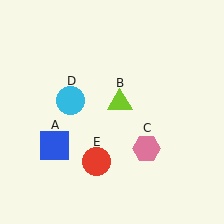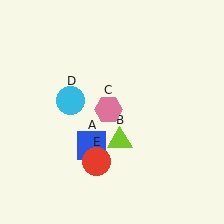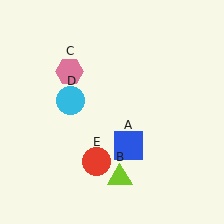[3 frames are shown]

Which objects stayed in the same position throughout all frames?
Cyan circle (object D) and red circle (object E) remained stationary.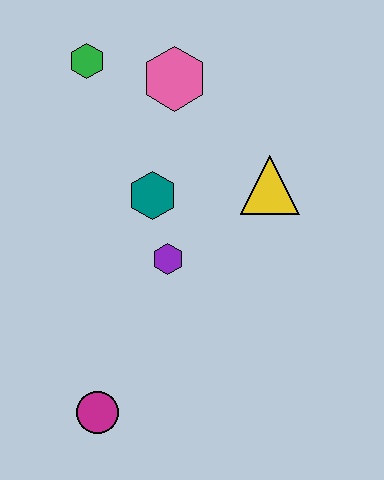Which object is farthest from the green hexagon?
The magenta circle is farthest from the green hexagon.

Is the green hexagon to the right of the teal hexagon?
No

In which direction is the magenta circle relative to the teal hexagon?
The magenta circle is below the teal hexagon.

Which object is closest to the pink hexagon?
The green hexagon is closest to the pink hexagon.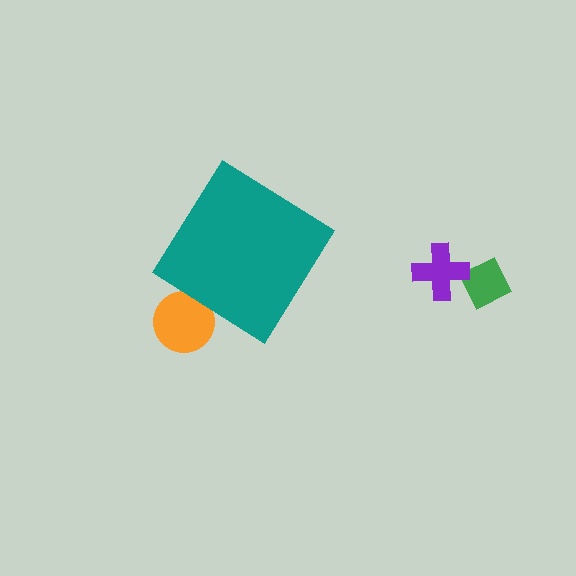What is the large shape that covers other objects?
A teal diamond.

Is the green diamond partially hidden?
No, the green diamond is fully visible.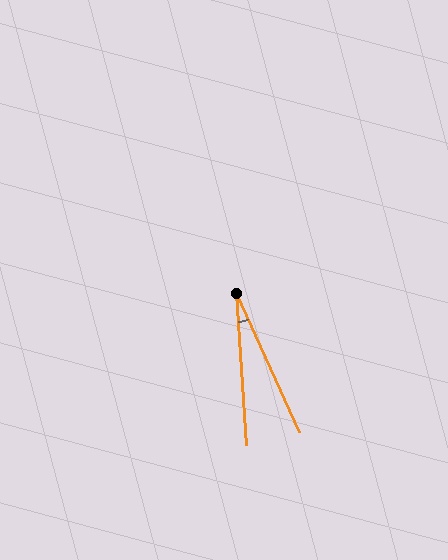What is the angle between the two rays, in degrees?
Approximately 21 degrees.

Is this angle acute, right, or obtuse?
It is acute.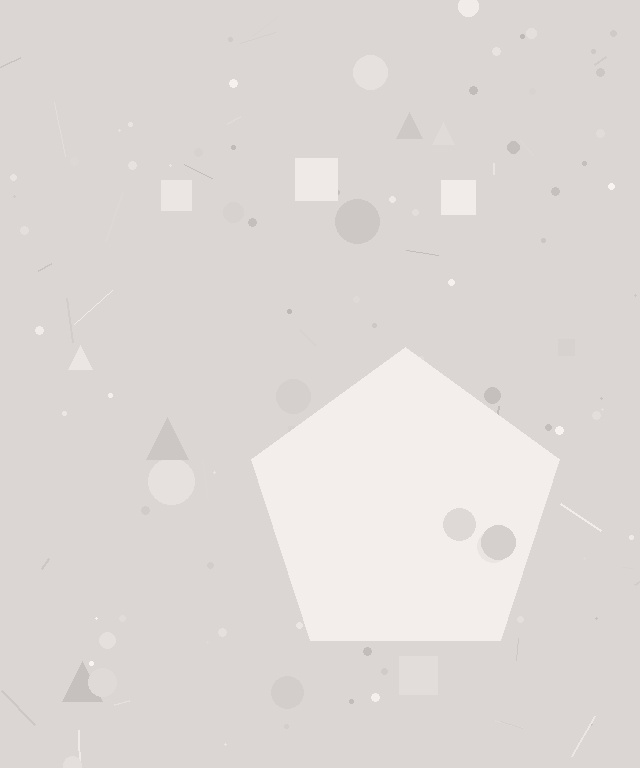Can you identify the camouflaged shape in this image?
The camouflaged shape is a pentagon.